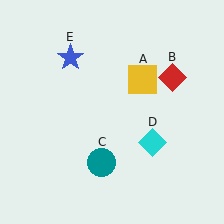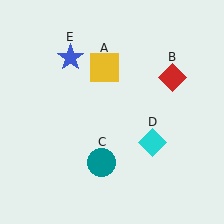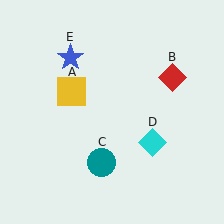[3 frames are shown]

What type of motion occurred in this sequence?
The yellow square (object A) rotated counterclockwise around the center of the scene.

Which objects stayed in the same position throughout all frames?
Red diamond (object B) and teal circle (object C) and cyan diamond (object D) and blue star (object E) remained stationary.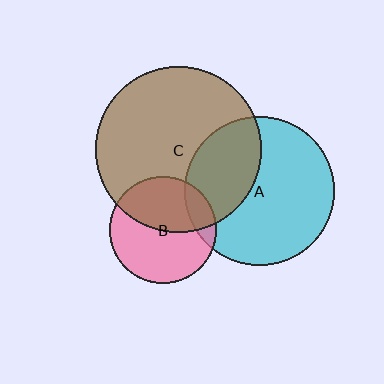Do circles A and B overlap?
Yes.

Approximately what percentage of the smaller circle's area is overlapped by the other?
Approximately 15%.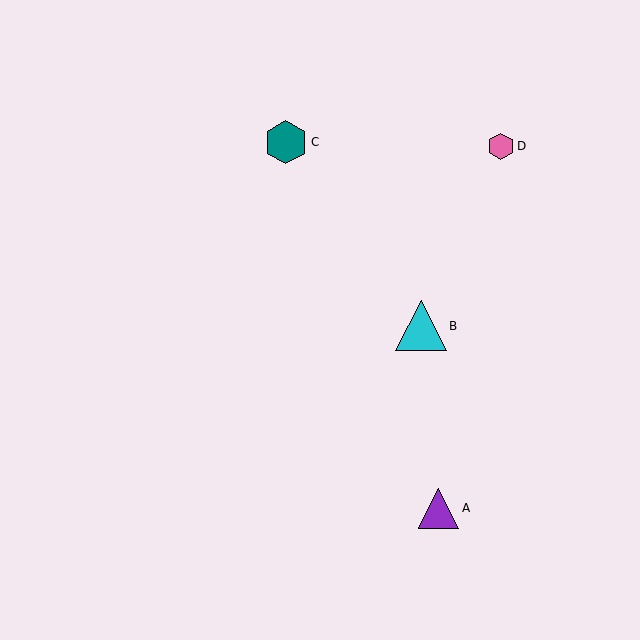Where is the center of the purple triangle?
The center of the purple triangle is at (439, 508).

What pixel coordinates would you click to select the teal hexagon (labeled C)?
Click at (286, 142) to select the teal hexagon C.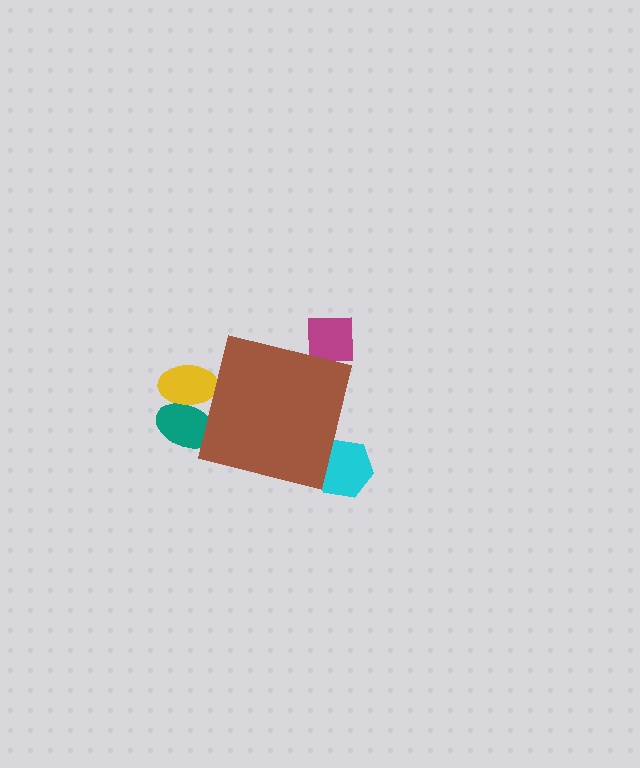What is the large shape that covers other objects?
A brown square.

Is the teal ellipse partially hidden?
Yes, the teal ellipse is partially hidden behind the brown square.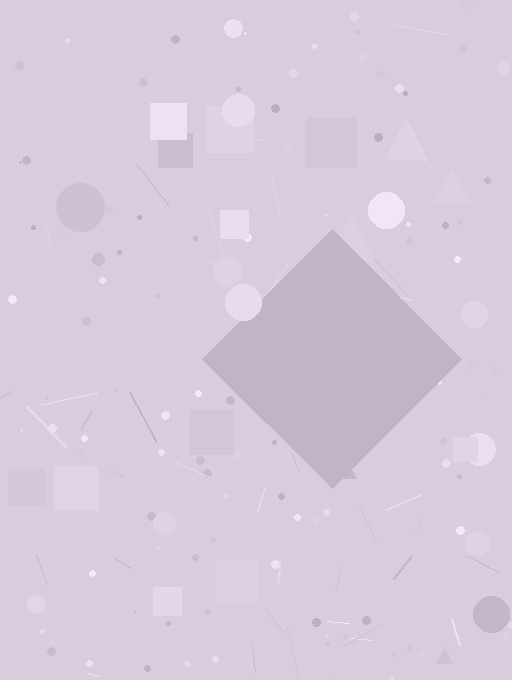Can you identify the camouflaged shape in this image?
The camouflaged shape is a diamond.